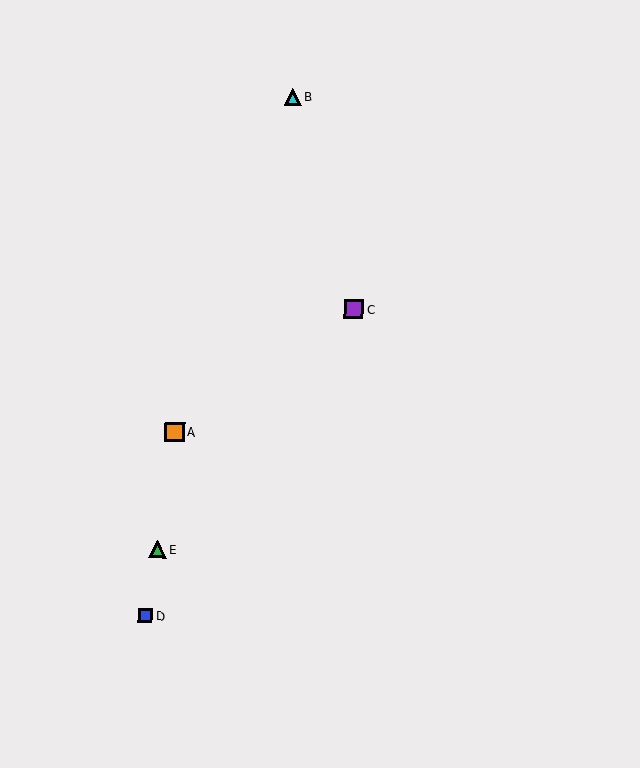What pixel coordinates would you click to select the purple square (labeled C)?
Click at (354, 309) to select the purple square C.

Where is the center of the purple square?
The center of the purple square is at (354, 309).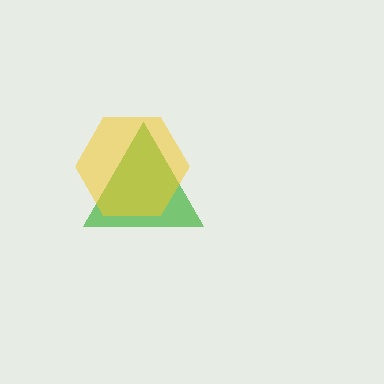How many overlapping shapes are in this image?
There are 2 overlapping shapes in the image.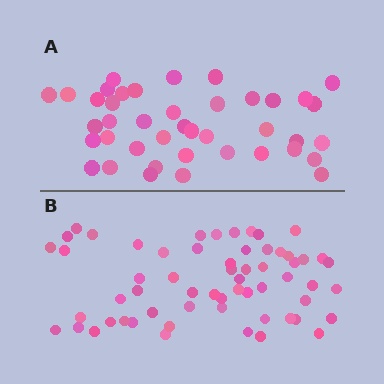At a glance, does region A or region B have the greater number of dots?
Region B (the bottom region) has more dots.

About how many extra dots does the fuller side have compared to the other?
Region B has approximately 20 more dots than region A.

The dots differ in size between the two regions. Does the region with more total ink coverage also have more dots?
No. Region A has more total ink coverage because its dots are larger, but region B actually contains more individual dots. Total area can be misleading — the number of items is what matters here.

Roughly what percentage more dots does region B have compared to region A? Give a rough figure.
About 45% more.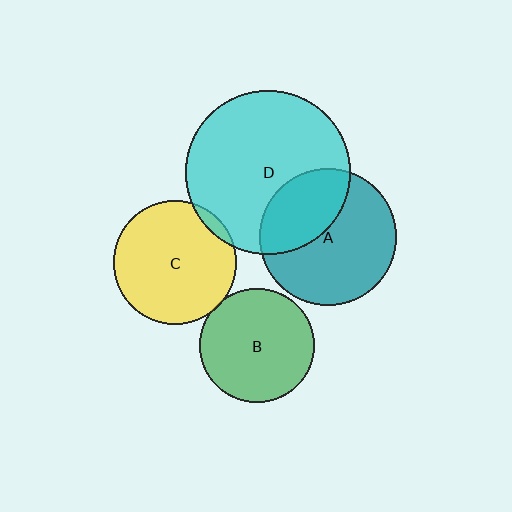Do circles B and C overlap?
Yes.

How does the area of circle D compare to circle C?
Approximately 1.8 times.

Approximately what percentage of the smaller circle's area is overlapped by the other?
Approximately 5%.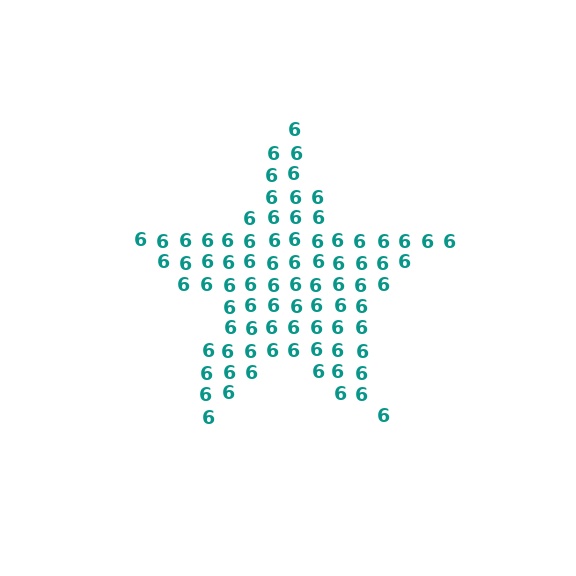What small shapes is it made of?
It is made of small digit 6's.